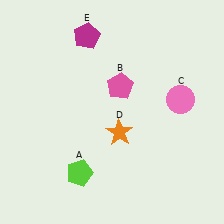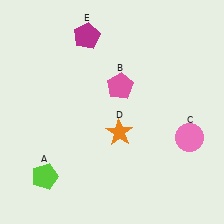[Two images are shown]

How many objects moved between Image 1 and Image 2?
2 objects moved between the two images.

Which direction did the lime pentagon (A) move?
The lime pentagon (A) moved left.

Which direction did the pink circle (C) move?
The pink circle (C) moved down.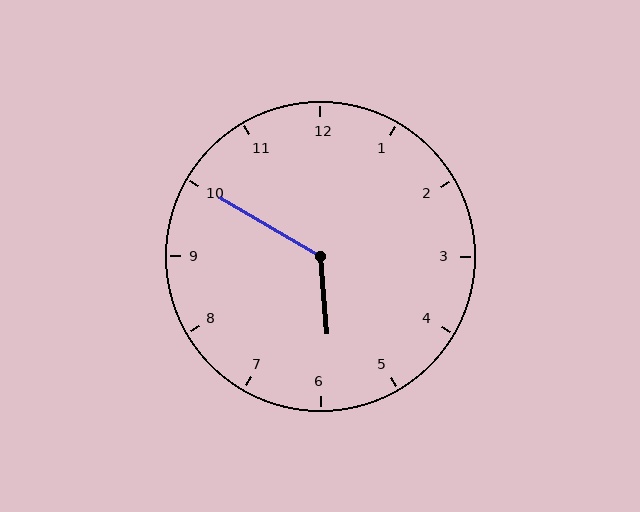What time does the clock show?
5:50.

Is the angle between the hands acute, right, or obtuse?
It is obtuse.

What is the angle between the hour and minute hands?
Approximately 125 degrees.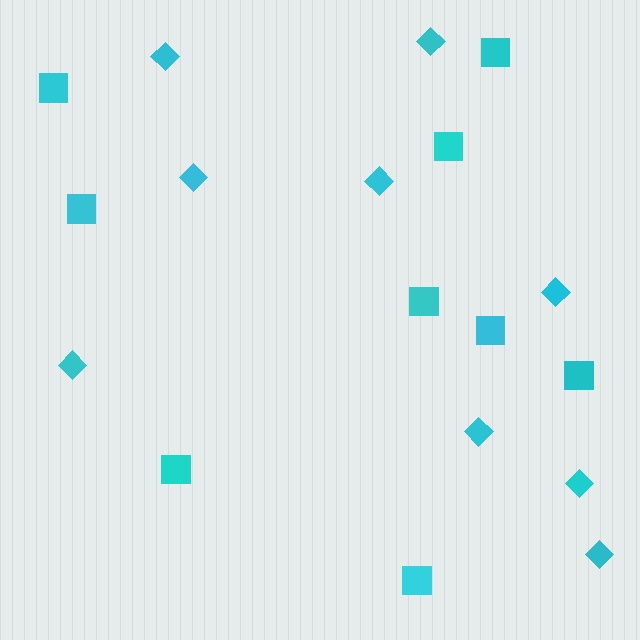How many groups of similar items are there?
There are 2 groups: one group of diamonds (9) and one group of squares (9).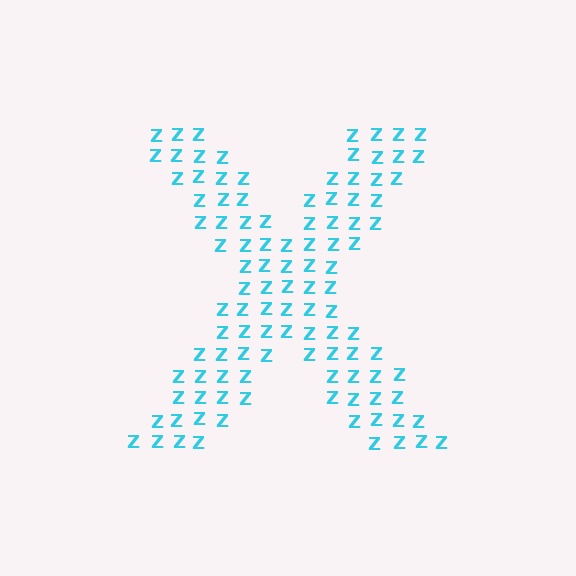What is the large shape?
The large shape is the letter X.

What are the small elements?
The small elements are letter Z's.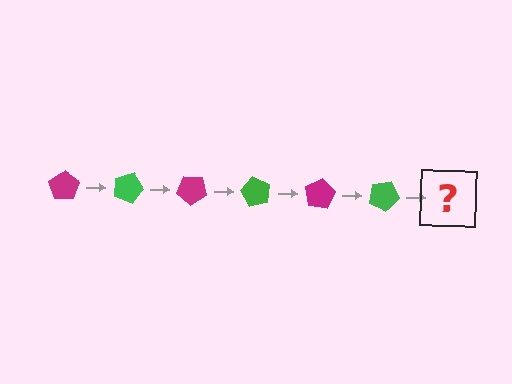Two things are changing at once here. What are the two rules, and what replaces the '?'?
The two rules are that it rotates 20 degrees each step and the color cycles through magenta and green. The '?' should be a magenta pentagon, rotated 120 degrees from the start.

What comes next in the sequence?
The next element should be a magenta pentagon, rotated 120 degrees from the start.